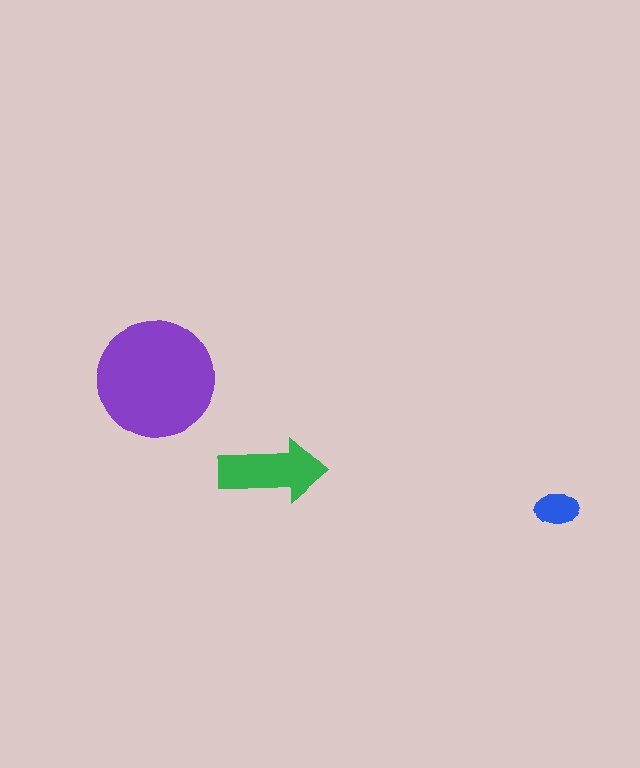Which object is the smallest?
The blue ellipse.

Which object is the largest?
The purple circle.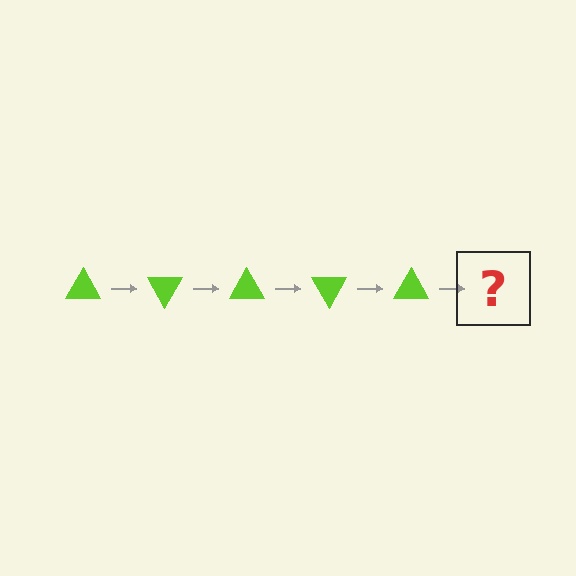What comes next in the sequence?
The next element should be a lime triangle rotated 300 degrees.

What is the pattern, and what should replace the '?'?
The pattern is that the triangle rotates 60 degrees each step. The '?' should be a lime triangle rotated 300 degrees.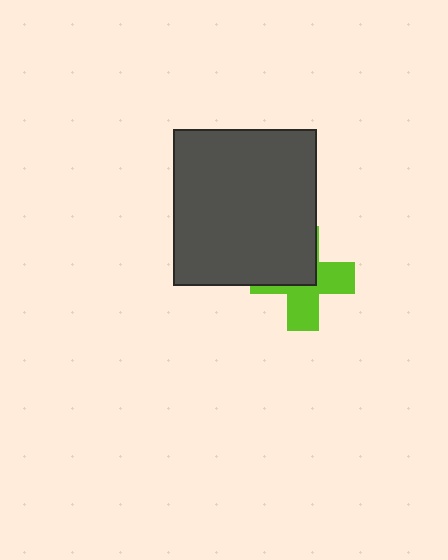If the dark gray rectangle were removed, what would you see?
You would see the complete lime cross.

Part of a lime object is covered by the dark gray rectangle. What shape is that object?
It is a cross.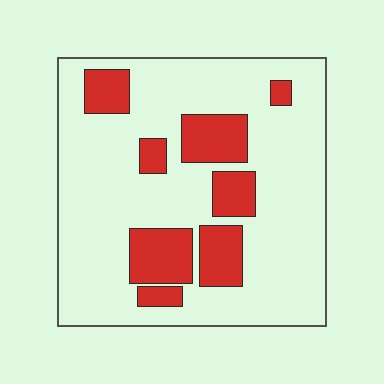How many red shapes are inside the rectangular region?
8.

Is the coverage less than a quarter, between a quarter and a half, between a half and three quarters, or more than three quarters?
Less than a quarter.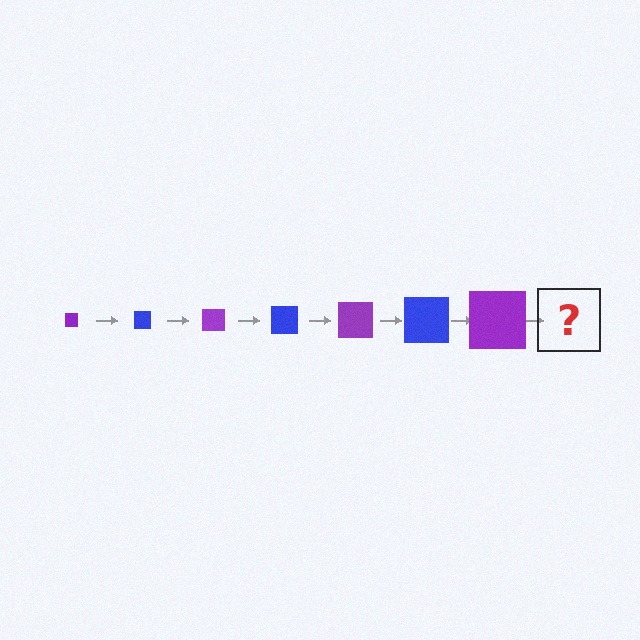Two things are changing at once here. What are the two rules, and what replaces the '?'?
The two rules are that the square grows larger each step and the color cycles through purple and blue. The '?' should be a blue square, larger than the previous one.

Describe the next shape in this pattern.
It should be a blue square, larger than the previous one.